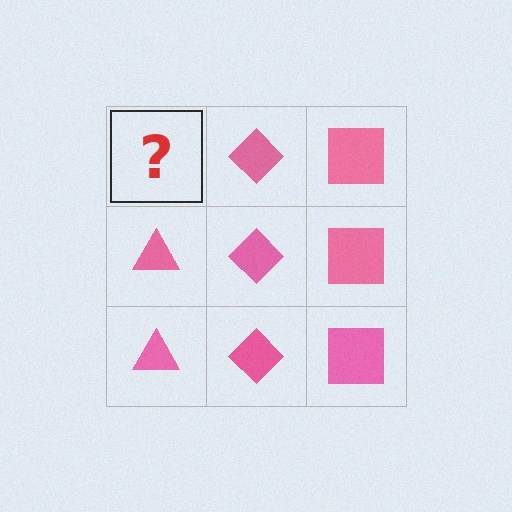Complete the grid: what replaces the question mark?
The question mark should be replaced with a pink triangle.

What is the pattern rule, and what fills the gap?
The rule is that each column has a consistent shape. The gap should be filled with a pink triangle.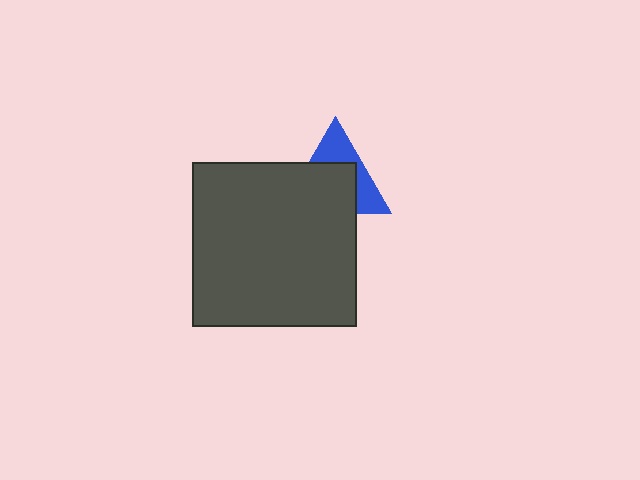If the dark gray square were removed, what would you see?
You would see the complete blue triangle.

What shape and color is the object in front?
The object in front is a dark gray square.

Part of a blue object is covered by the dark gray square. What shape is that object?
It is a triangle.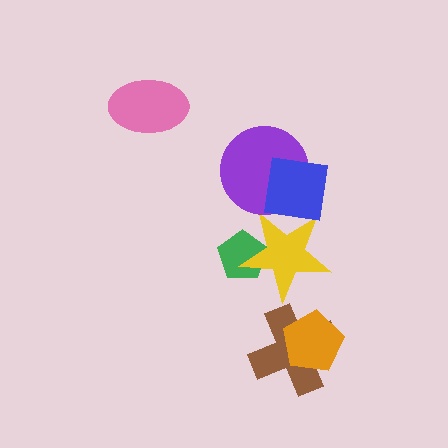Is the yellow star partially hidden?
Yes, it is partially covered by another shape.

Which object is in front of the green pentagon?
The yellow star is in front of the green pentagon.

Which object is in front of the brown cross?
The orange pentagon is in front of the brown cross.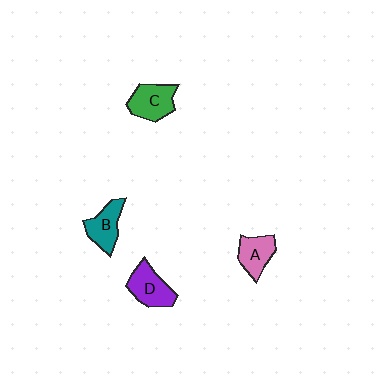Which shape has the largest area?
Shape D (purple).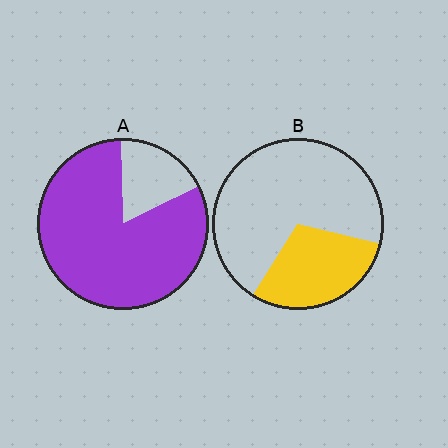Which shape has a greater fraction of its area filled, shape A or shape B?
Shape A.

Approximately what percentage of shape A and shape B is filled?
A is approximately 80% and B is approximately 30%.